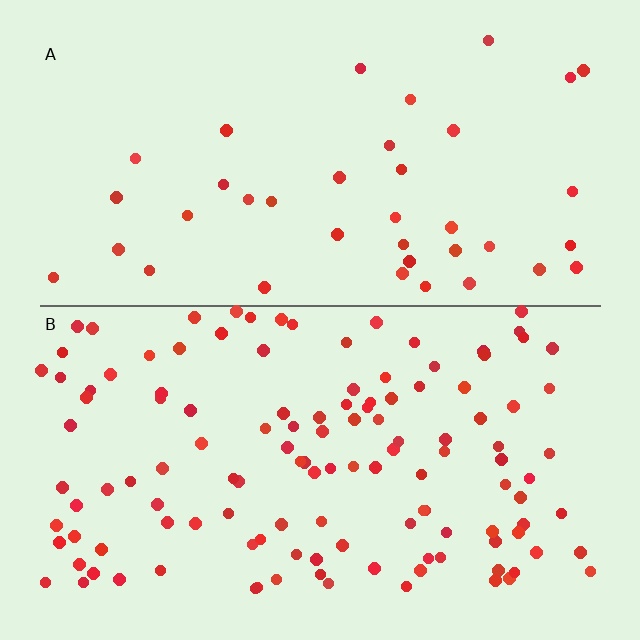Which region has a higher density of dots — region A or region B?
B (the bottom).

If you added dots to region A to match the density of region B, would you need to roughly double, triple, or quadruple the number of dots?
Approximately triple.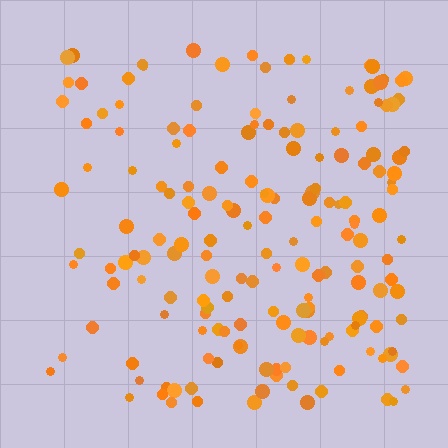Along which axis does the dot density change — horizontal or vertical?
Horizontal.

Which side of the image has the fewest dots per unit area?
The left.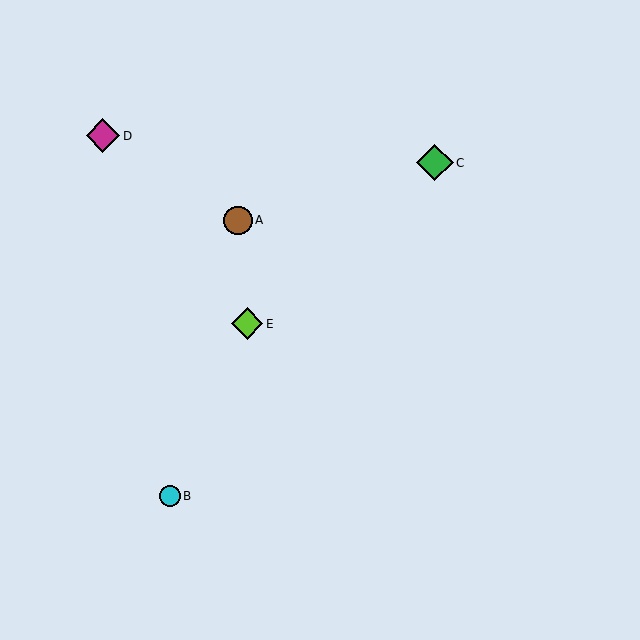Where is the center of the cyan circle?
The center of the cyan circle is at (170, 496).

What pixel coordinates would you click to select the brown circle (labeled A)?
Click at (238, 220) to select the brown circle A.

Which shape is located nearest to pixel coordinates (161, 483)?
The cyan circle (labeled B) at (170, 496) is nearest to that location.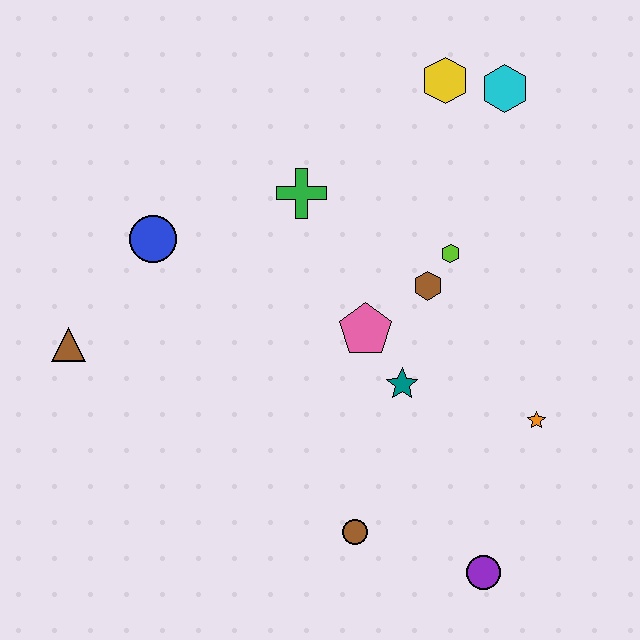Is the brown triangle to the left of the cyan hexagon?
Yes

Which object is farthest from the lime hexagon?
The brown triangle is farthest from the lime hexagon.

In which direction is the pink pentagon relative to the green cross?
The pink pentagon is below the green cross.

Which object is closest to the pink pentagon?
The teal star is closest to the pink pentagon.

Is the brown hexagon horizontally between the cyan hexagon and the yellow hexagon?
No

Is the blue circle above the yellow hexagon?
No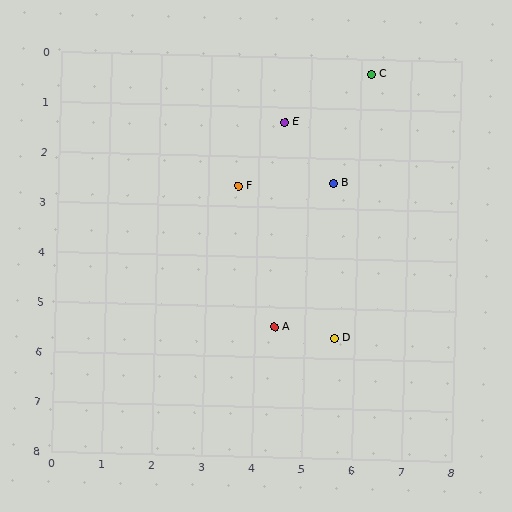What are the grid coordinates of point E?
Point E is at approximately (4.5, 1.3).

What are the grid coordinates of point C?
Point C is at approximately (6.2, 0.3).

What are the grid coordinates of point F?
Point F is at approximately (3.6, 2.6).